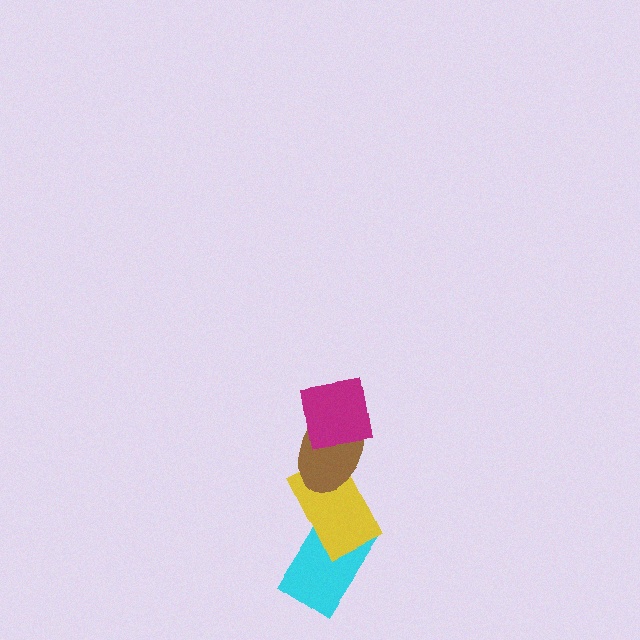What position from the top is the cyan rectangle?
The cyan rectangle is 4th from the top.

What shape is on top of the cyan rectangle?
The yellow rectangle is on top of the cyan rectangle.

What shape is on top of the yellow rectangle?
The brown ellipse is on top of the yellow rectangle.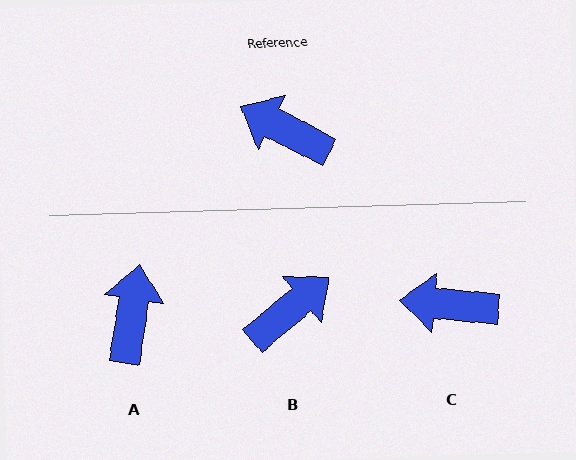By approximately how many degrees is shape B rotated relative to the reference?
Approximately 113 degrees clockwise.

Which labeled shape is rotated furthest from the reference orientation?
B, about 113 degrees away.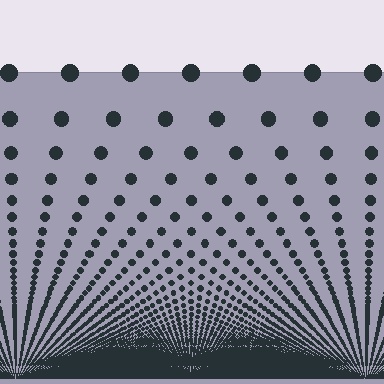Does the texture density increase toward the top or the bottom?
Density increases toward the bottom.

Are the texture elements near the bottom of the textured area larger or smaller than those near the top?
Smaller. The gradient is inverted — elements near the bottom are smaller and denser.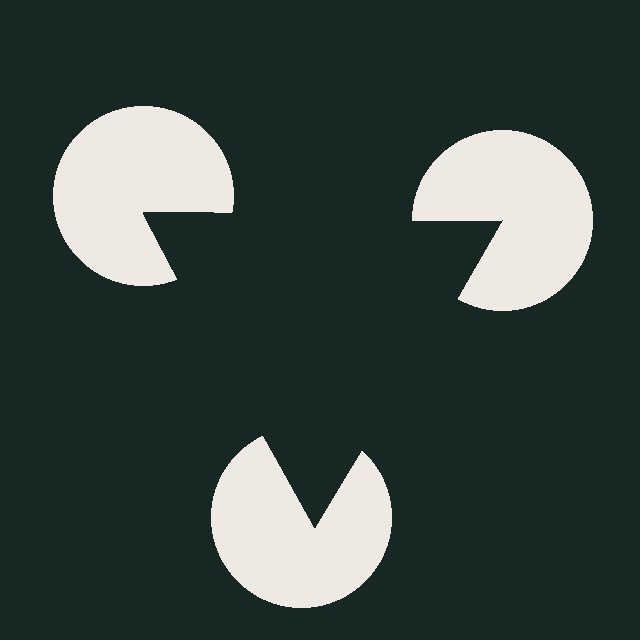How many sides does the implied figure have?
3 sides.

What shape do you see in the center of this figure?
An illusory triangle — its edges are inferred from the aligned wedge cuts in the pac-man discs, not physically drawn.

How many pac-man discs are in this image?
There are 3 — one at each vertex of the illusory triangle.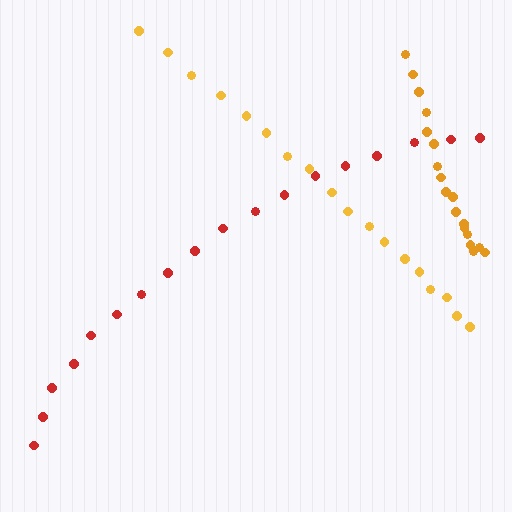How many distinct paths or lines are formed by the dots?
There are 3 distinct paths.